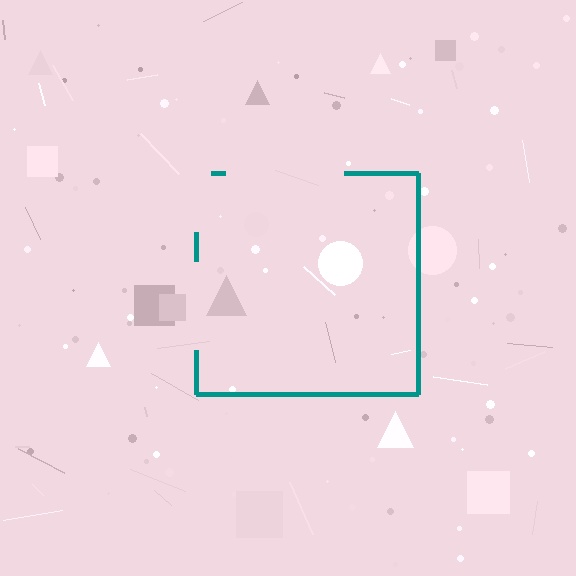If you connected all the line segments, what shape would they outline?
They would outline a square.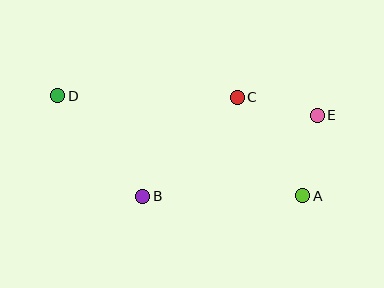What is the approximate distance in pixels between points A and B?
The distance between A and B is approximately 160 pixels.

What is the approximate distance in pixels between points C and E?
The distance between C and E is approximately 82 pixels.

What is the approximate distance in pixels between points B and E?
The distance between B and E is approximately 192 pixels.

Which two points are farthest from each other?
Points A and D are farthest from each other.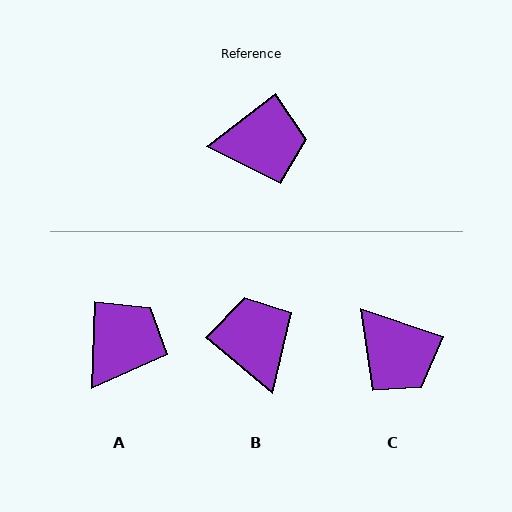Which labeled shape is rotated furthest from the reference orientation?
B, about 103 degrees away.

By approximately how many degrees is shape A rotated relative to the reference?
Approximately 50 degrees counter-clockwise.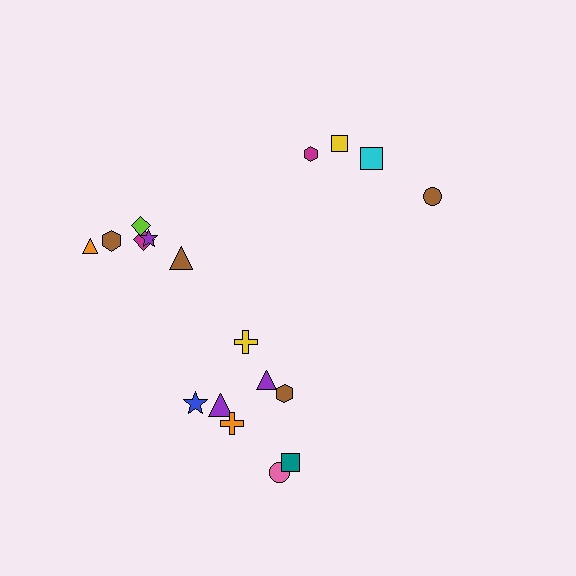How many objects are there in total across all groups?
There are 18 objects.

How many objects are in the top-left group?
There are 6 objects.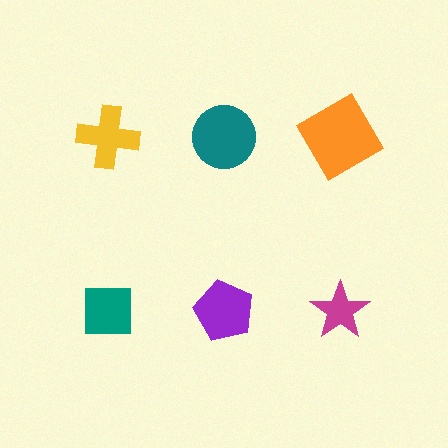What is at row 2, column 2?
A purple pentagon.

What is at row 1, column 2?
A teal circle.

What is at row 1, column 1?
A yellow cross.